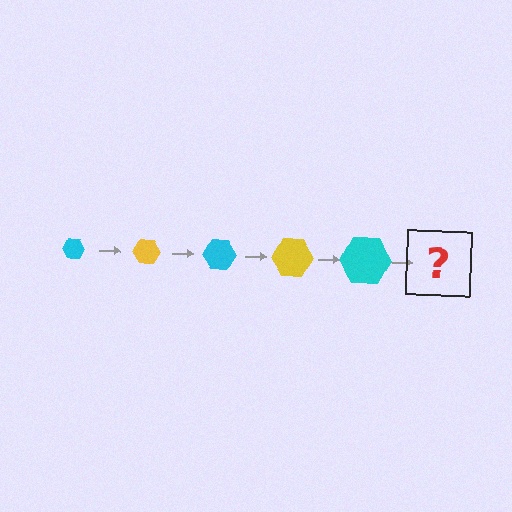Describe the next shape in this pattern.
It should be a yellow hexagon, larger than the previous one.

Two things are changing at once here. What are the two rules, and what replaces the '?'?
The two rules are that the hexagon grows larger each step and the color cycles through cyan and yellow. The '?' should be a yellow hexagon, larger than the previous one.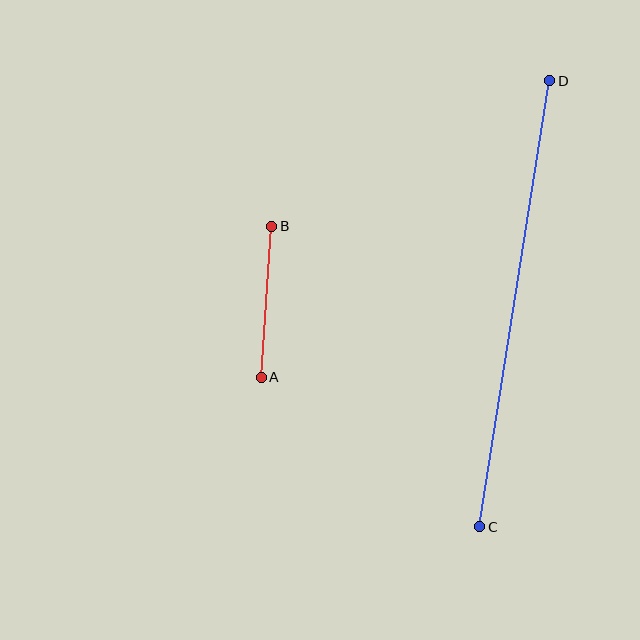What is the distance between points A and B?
The distance is approximately 151 pixels.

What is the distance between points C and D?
The distance is approximately 452 pixels.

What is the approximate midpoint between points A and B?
The midpoint is at approximately (266, 302) pixels.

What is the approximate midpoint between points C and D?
The midpoint is at approximately (515, 304) pixels.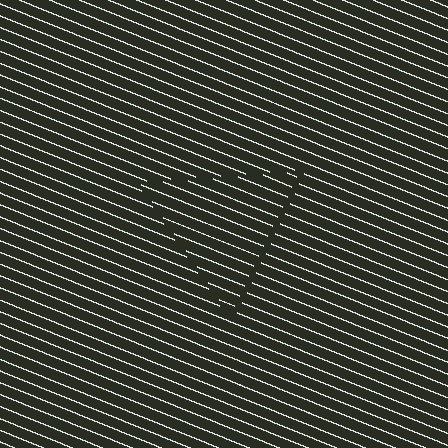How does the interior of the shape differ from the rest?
The interior of the shape contains the same grating, shifted by half a period — the contour is defined by the phase discontinuity where line-ends from the inner and outer gratings abut.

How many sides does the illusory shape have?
3 sides — the line-ends trace a triangle.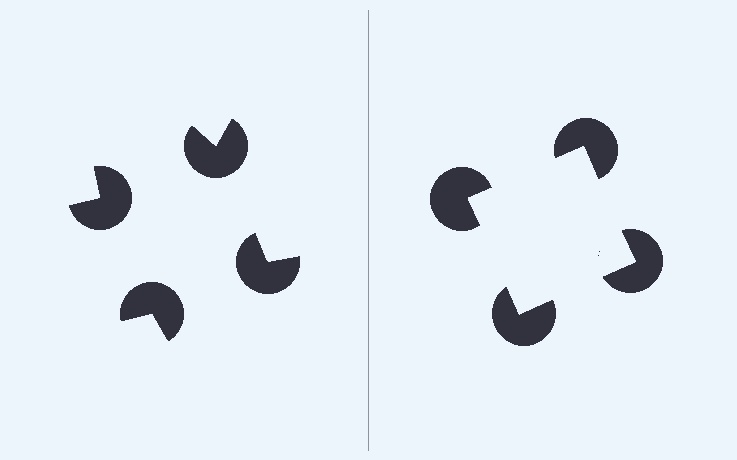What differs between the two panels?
The pac-man discs are positioned identically on both sides; only the wedge orientations differ. On the right they align to a square; on the left they are misaligned.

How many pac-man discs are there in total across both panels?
8 — 4 on each side.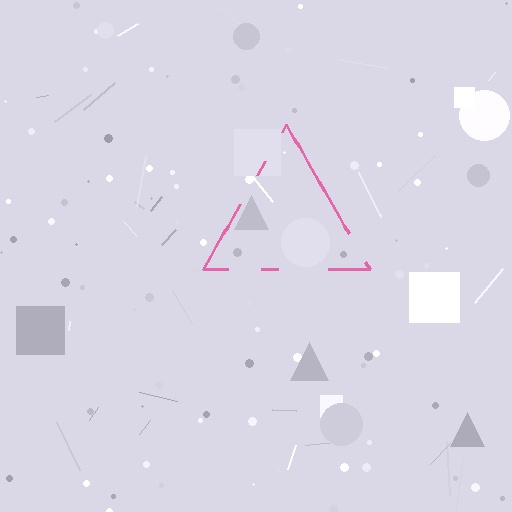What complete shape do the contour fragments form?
The contour fragments form a triangle.